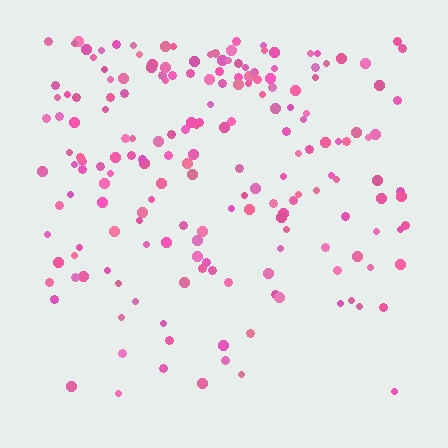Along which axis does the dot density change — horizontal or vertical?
Vertical.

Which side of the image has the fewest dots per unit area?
The bottom.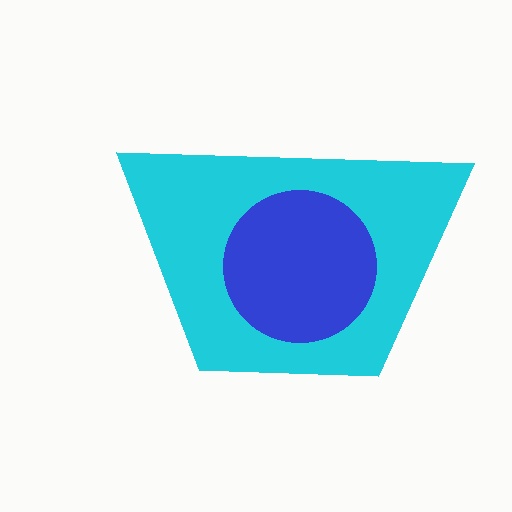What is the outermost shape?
The cyan trapezoid.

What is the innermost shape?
The blue circle.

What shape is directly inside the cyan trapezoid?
The blue circle.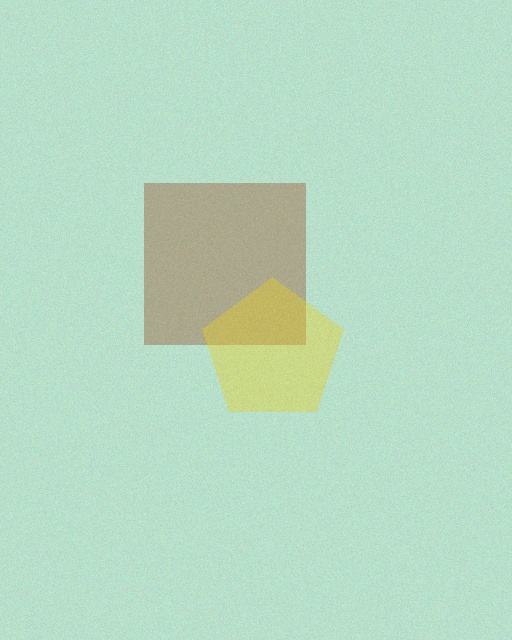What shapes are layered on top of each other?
The layered shapes are: a brown square, a yellow pentagon.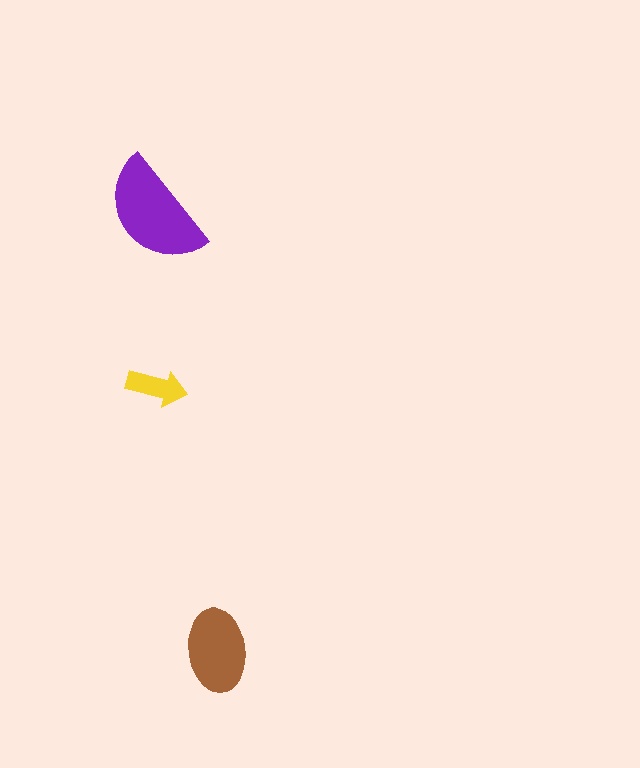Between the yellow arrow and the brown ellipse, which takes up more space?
The brown ellipse.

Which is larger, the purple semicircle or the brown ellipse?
The purple semicircle.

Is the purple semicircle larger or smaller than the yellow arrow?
Larger.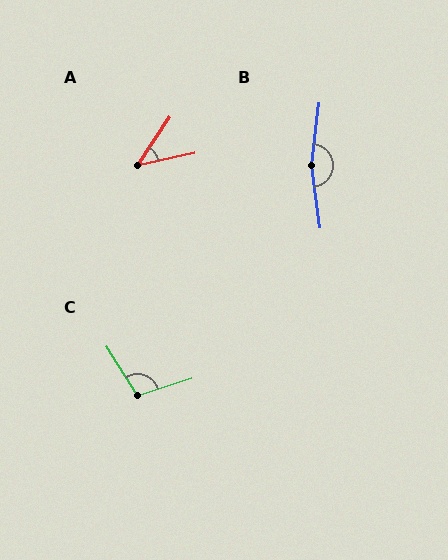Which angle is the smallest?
A, at approximately 43 degrees.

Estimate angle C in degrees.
Approximately 105 degrees.